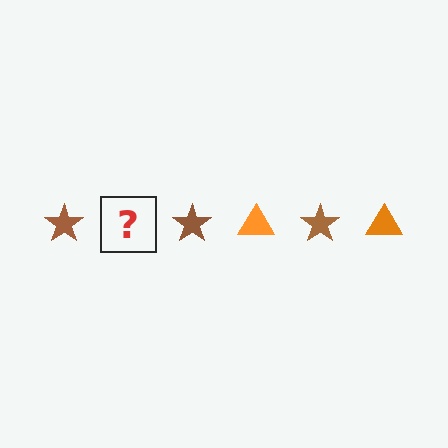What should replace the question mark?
The question mark should be replaced with an orange triangle.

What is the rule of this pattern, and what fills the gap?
The rule is that the pattern alternates between brown star and orange triangle. The gap should be filled with an orange triangle.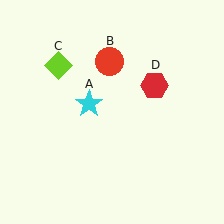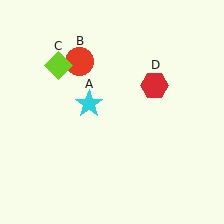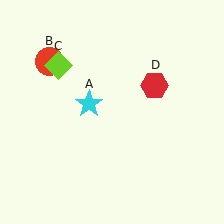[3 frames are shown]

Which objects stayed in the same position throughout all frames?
Cyan star (object A) and lime diamond (object C) and red hexagon (object D) remained stationary.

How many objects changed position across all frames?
1 object changed position: red circle (object B).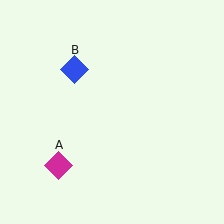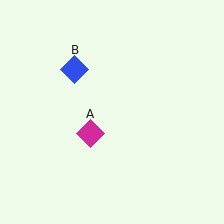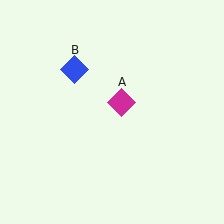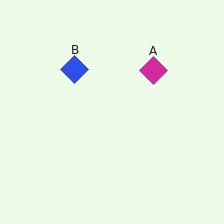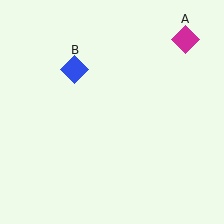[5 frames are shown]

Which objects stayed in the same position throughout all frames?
Blue diamond (object B) remained stationary.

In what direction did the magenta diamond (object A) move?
The magenta diamond (object A) moved up and to the right.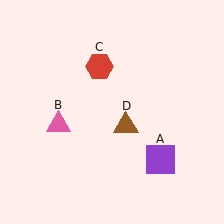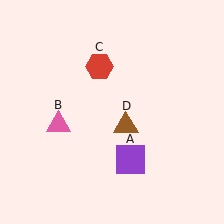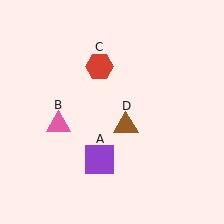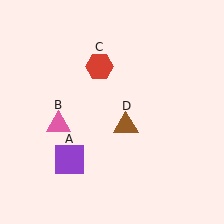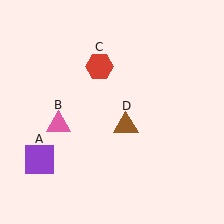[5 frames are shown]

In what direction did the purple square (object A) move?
The purple square (object A) moved left.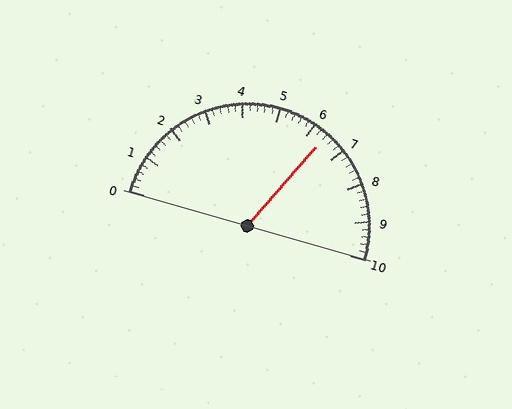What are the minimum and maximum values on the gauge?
The gauge ranges from 0 to 10.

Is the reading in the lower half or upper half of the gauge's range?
The reading is in the upper half of the range (0 to 10).